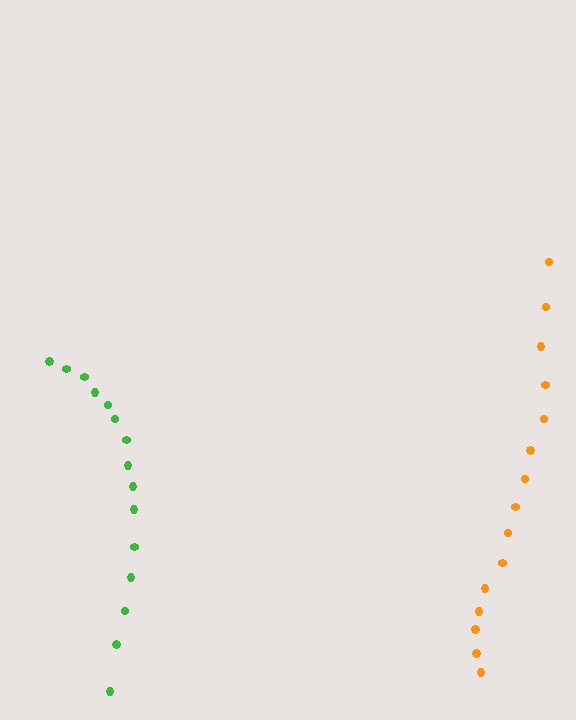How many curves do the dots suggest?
There are 2 distinct paths.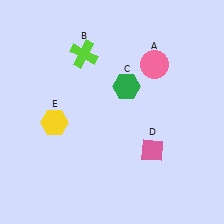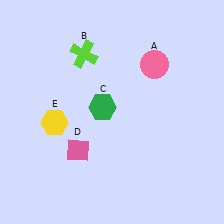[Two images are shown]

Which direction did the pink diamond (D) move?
The pink diamond (D) moved left.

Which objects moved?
The objects that moved are: the green hexagon (C), the pink diamond (D).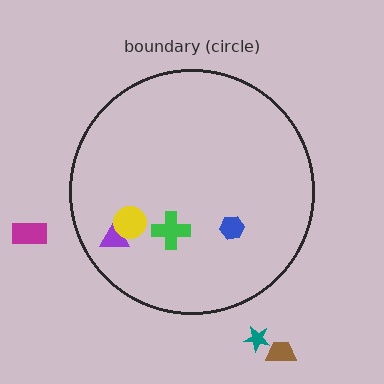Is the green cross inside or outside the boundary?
Inside.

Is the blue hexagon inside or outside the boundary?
Inside.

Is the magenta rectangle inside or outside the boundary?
Outside.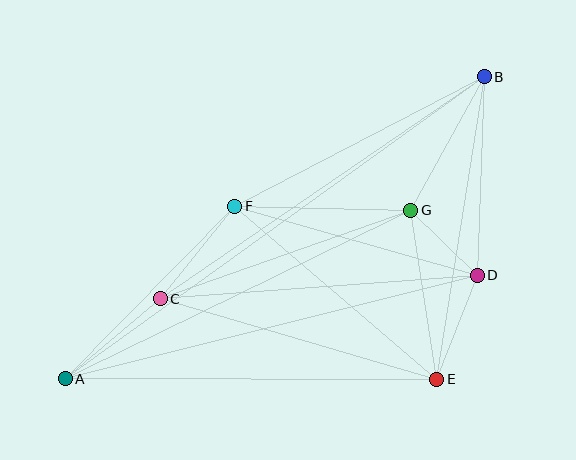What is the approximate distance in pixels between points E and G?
The distance between E and G is approximately 171 pixels.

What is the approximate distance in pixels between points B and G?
The distance between B and G is approximately 152 pixels.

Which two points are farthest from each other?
Points A and B are farthest from each other.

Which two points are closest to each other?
Points D and G are closest to each other.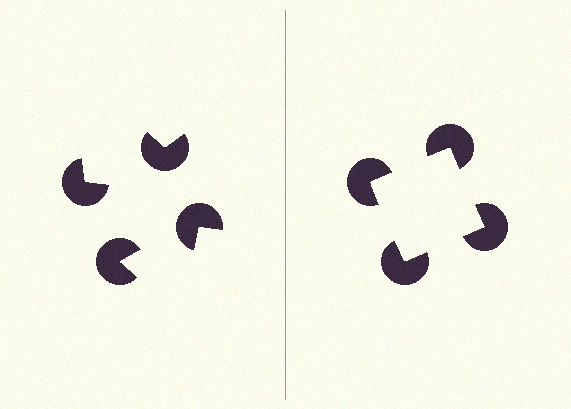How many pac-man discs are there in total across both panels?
8 — 4 on each side.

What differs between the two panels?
The pac-man discs are positioned identically on both sides; only the wedge orientations differ. On the right they align to a square; on the left they are misaligned.